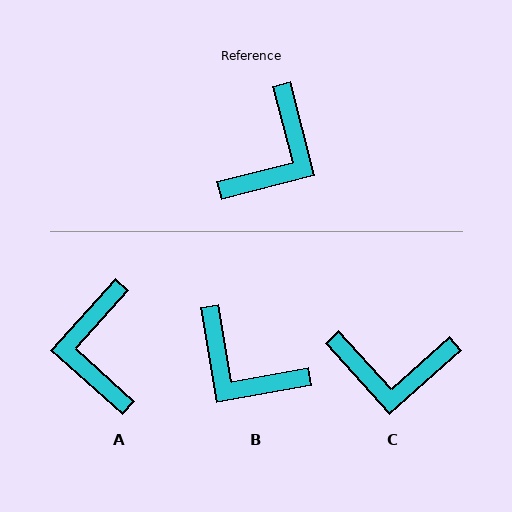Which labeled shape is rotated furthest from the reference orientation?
A, about 147 degrees away.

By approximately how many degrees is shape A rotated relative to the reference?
Approximately 147 degrees clockwise.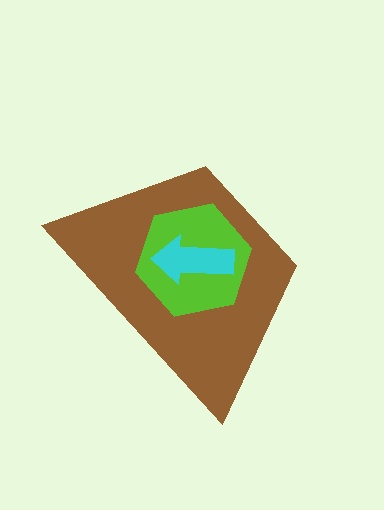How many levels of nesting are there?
3.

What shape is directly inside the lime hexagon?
The cyan arrow.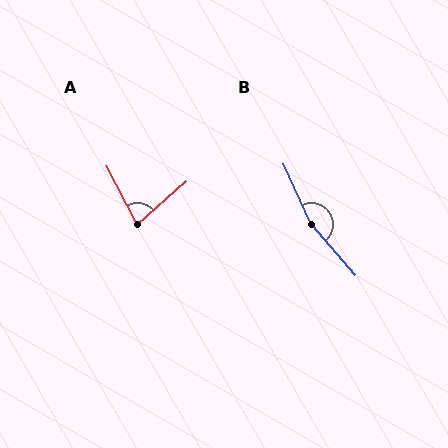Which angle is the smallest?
A, at approximately 76 degrees.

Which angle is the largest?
B, at approximately 163 degrees.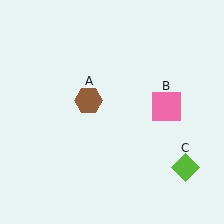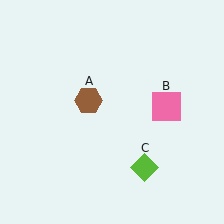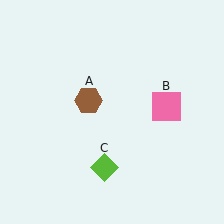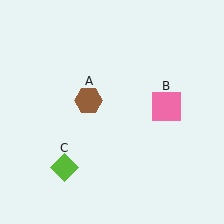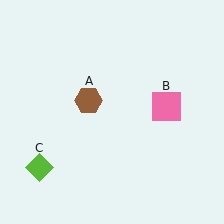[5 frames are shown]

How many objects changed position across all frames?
1 object changed position: lime diamond (object C).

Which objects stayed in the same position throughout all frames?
Brown hexagon (object A) and pink square (object B) remained stationary.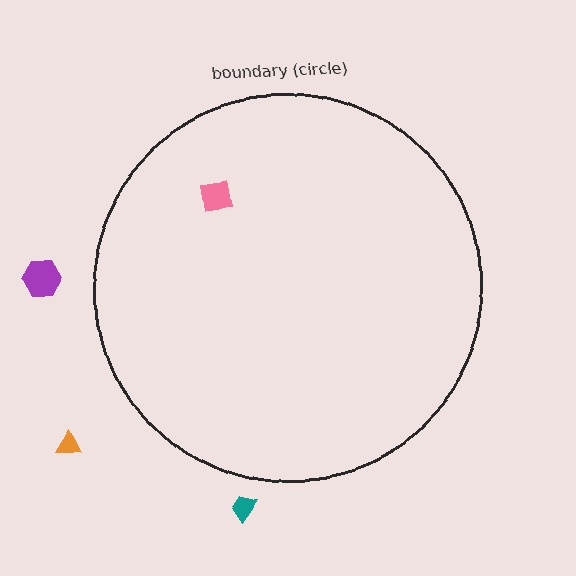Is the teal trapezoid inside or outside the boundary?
Outside.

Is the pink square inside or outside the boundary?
Inside.